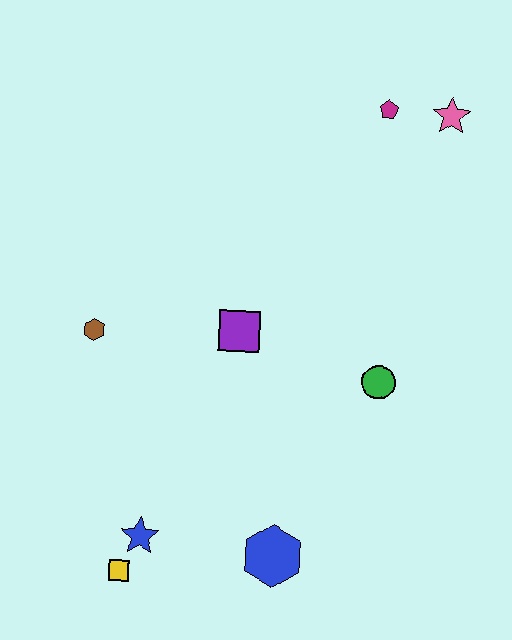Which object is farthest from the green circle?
The yellow square is farthest from the green circle.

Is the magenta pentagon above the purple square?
Yes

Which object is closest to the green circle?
The purple square is closest to the green circle.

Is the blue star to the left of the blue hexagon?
Yes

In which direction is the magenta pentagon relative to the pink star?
The magenta pentagon is to the left of the pink star.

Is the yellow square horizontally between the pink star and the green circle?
No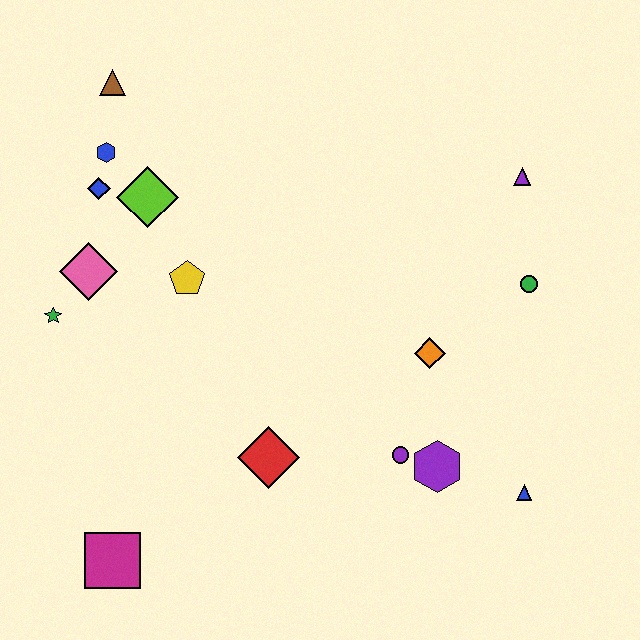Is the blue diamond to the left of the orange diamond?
Yes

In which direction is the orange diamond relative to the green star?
The orange diamond is to the right of the green star.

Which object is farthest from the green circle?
The magenta square is farthest from the green circle.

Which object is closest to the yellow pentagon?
The lime diamond is closest to the yellow pentagon.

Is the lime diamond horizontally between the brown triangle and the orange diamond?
Yes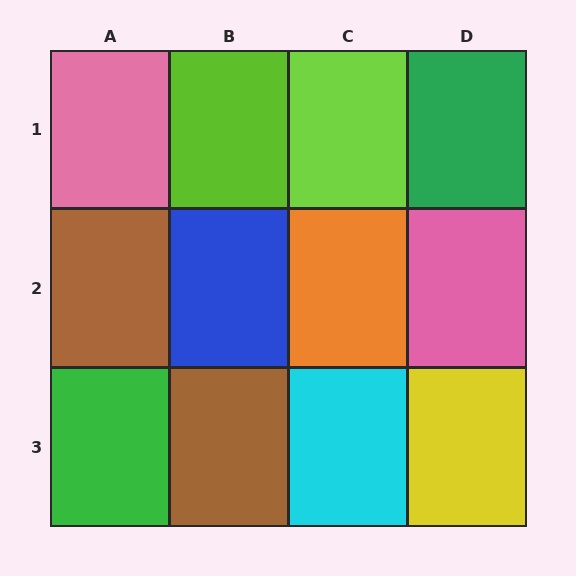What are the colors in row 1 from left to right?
Pink, lime, lime, green.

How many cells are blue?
1 cell is blue.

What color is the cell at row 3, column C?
Cyan.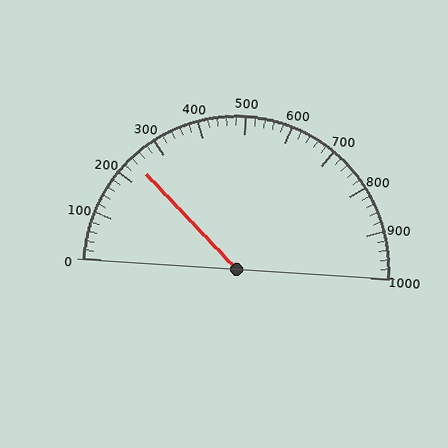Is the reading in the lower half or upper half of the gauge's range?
The reading is in the lower half of the range (0 to 1000).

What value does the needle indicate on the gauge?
The needle indicates approximately 240.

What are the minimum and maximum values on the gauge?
The gauge ranges from 0 to 1000.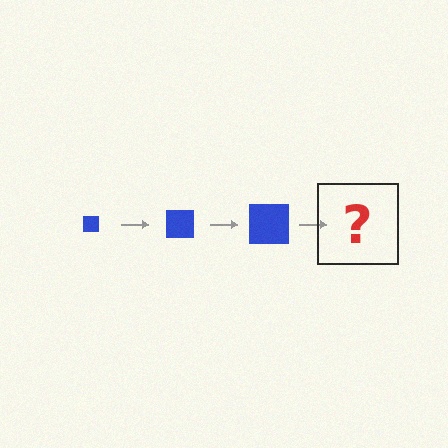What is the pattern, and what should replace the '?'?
The pattern is that the square gets progressively larger each step. The '?' should be a blue square, larger than the previous one.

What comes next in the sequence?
The next element should be a blue square, larger than the previous one.